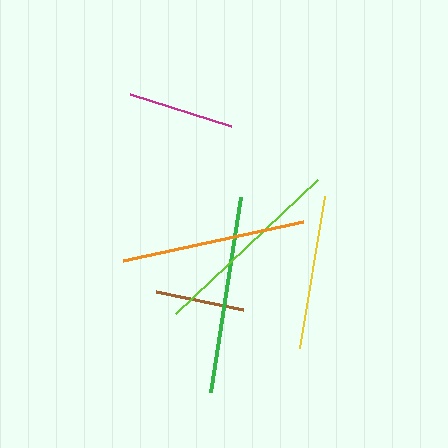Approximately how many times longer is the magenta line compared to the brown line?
The magenta line is approximately 1.2 times the length of the brown line.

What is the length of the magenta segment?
The magenta segment is approximately 106 pixels long.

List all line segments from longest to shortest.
From longest to shortest: green, lime, orange, yellow, magenta, brown.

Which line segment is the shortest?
The brown line is the shortest at approximately 89 pixels.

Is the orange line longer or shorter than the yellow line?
The orange line is longer than the yellow line.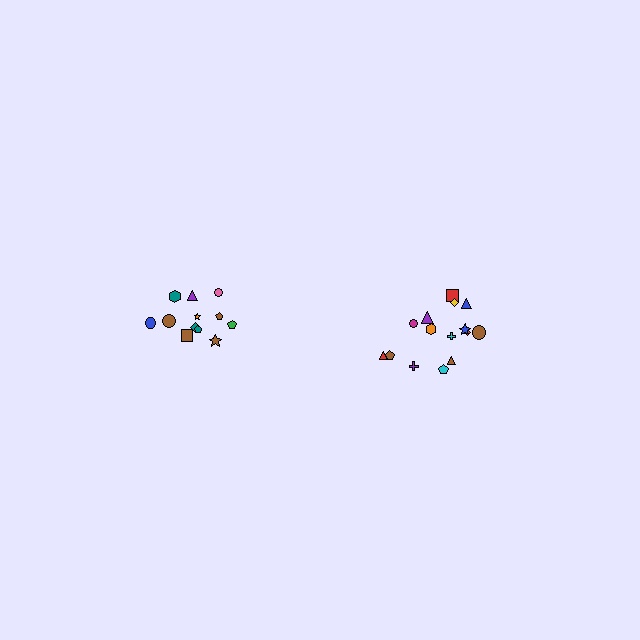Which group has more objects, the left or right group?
The right group.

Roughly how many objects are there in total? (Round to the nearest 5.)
Roughly 25 objects in total.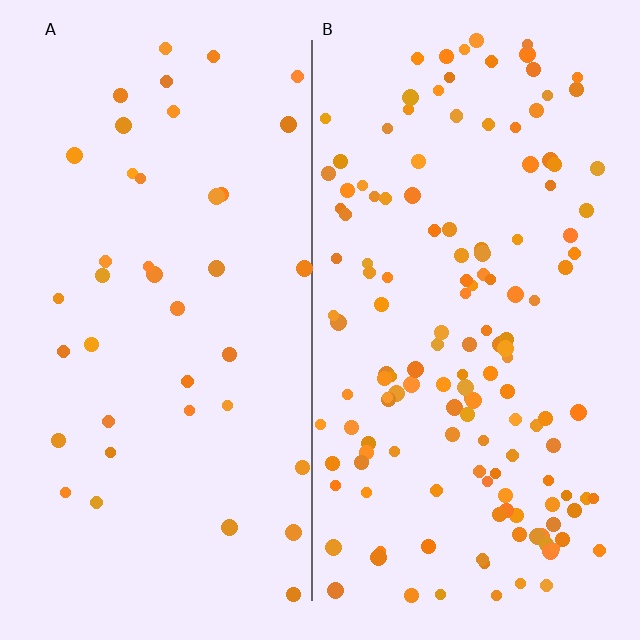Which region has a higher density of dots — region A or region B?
B (the right).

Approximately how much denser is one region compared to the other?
Approximately 3.6× — region B over region A.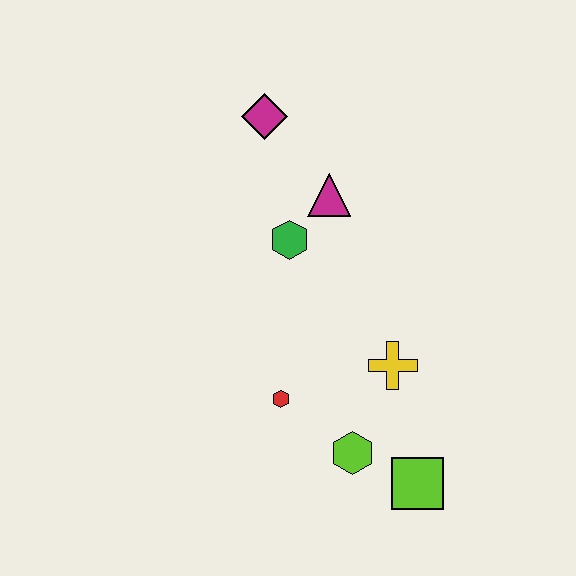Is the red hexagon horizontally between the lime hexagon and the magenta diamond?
Yes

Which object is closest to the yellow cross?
The lime hexagon is closest to the yellow cross.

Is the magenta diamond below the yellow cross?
No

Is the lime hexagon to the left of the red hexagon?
No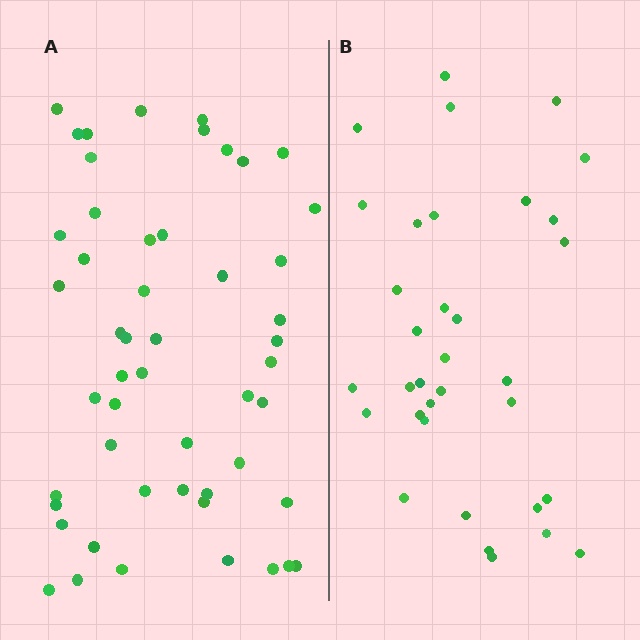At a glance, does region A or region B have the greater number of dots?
Region A (the left region) has more dots.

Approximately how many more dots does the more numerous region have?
Region A has approximately 15 more dots than region B.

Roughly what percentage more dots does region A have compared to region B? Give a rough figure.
About 50% more.